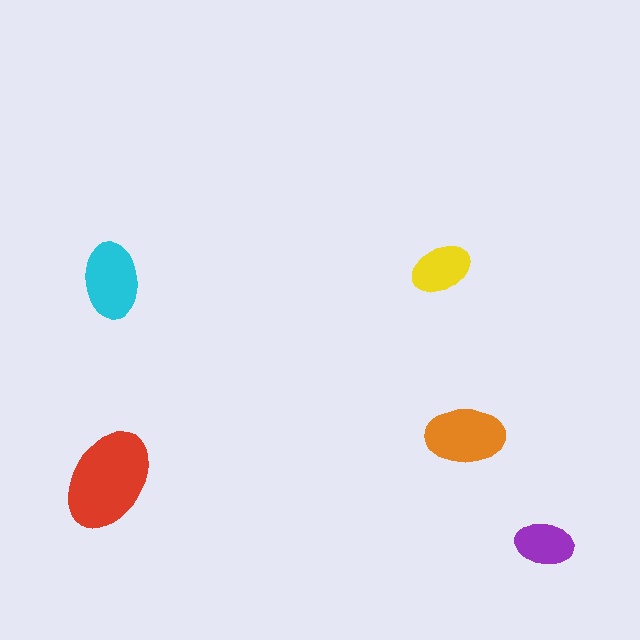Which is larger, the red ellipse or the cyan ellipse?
The red one.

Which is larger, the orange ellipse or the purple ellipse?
The orange one.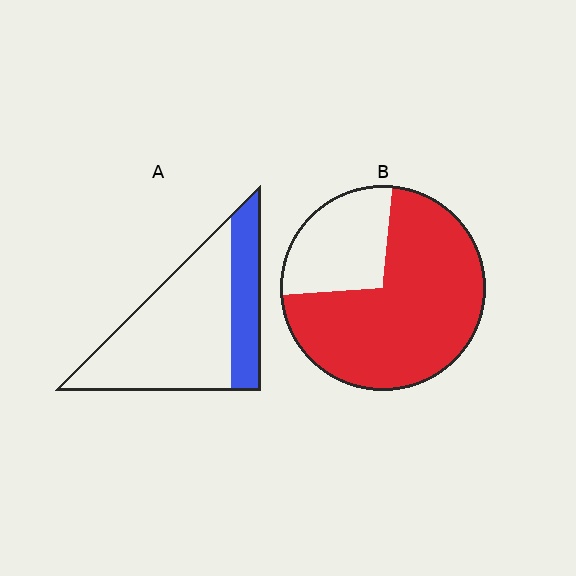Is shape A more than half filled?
No.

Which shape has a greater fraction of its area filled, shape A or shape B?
Shape B.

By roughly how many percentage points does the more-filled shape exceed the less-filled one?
By roughly 45 percentage points (B over A).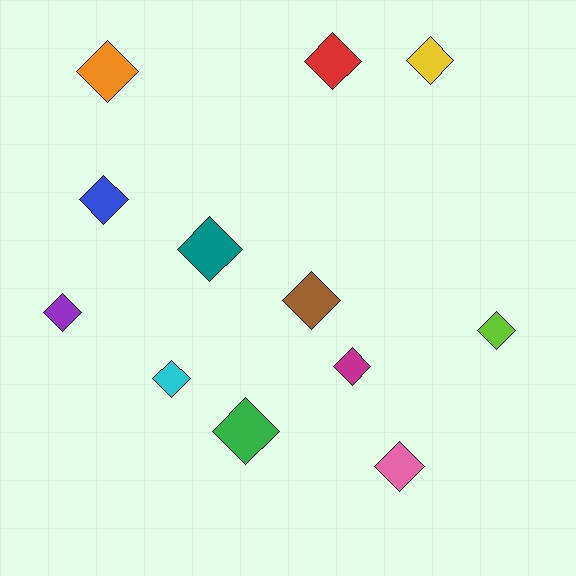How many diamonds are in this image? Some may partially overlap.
There are 12 diamonds.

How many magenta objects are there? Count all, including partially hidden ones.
There is 1 magenta object.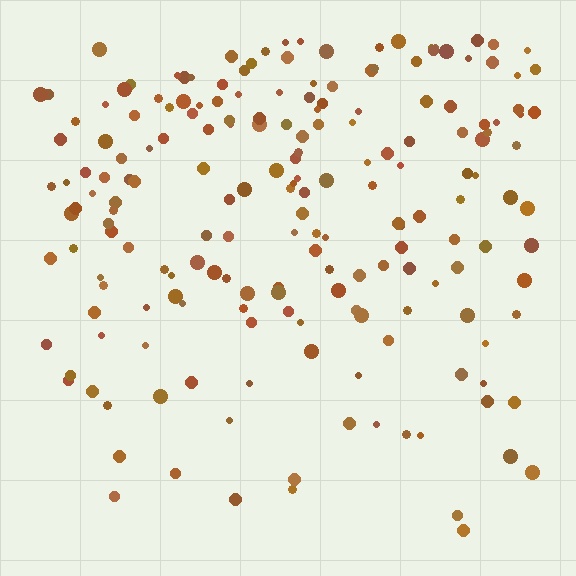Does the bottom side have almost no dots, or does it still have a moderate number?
Still a moderate number, just noticeably fewer than the top.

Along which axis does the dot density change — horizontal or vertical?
Vertical.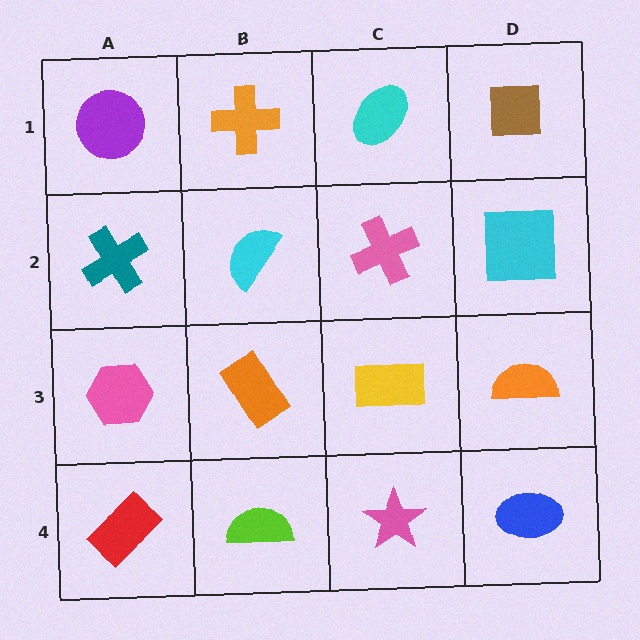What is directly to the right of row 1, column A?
An orange cross.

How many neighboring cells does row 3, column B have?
4.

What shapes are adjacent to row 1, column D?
A cyan square (row 2, column D), a cyan ellipse (row 1, column C).